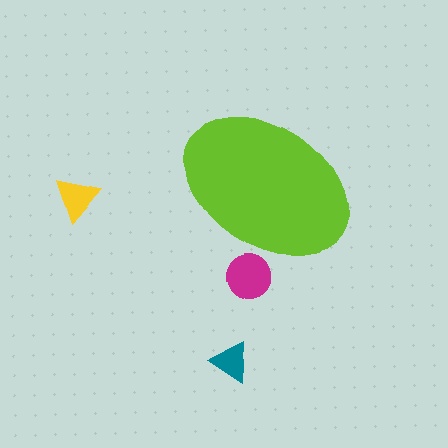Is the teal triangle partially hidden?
No, the teal triangle is fully visible.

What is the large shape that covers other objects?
A lime ellipse.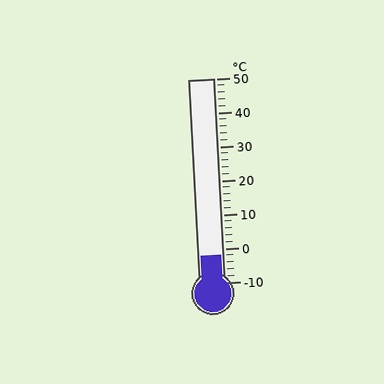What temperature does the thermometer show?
The thermometer shows approximately -2°C.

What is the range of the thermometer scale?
The thermometer scale ranges from -10°C to 50°C.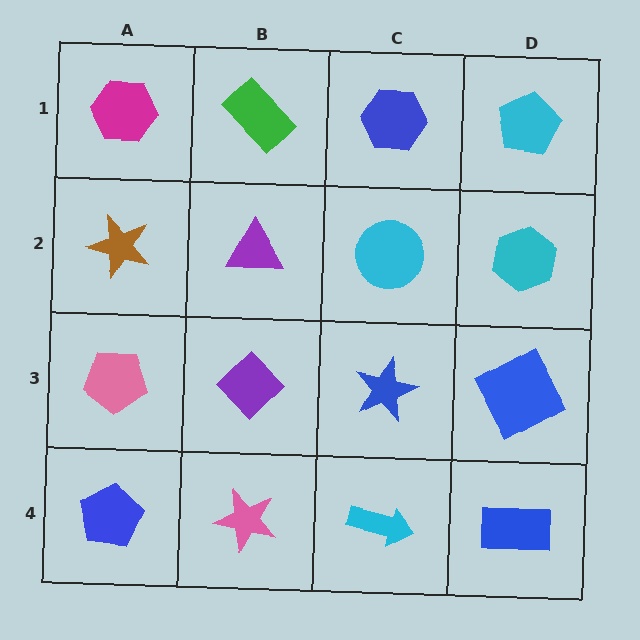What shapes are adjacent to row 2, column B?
A green rectangle (row 1, column B), a purple diamond (row 3, column B), a brown star (row 2, column A), a cyan circle (row 2, column C).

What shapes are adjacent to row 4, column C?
A blue star (row 3, column C), a pink star (row 4, column B), a blue rectangle (row 4, column D).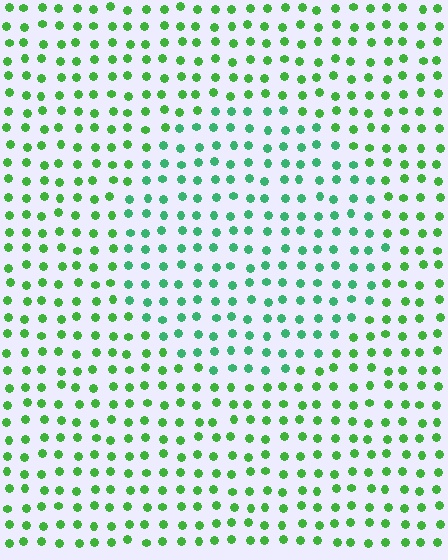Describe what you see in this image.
The image is filled with small green elements in a uniform arrangement. A circle-shaped region is visible where the elements are tinted to a slightly different hue, forming a subtle color boundary.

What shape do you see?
I see a circle.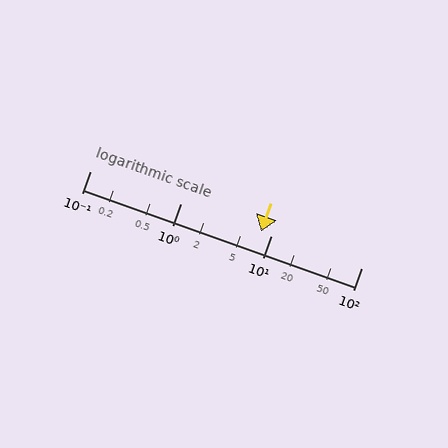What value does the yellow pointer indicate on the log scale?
The pointer indicates approximately 7.8.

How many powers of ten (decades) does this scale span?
The scale spans 3 decades, from 0.1 to 100.